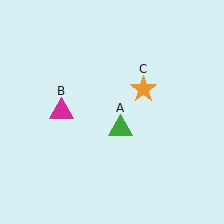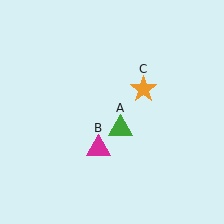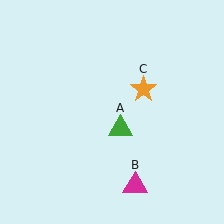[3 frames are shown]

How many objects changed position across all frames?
1 object changed position: magenta triangle (object B).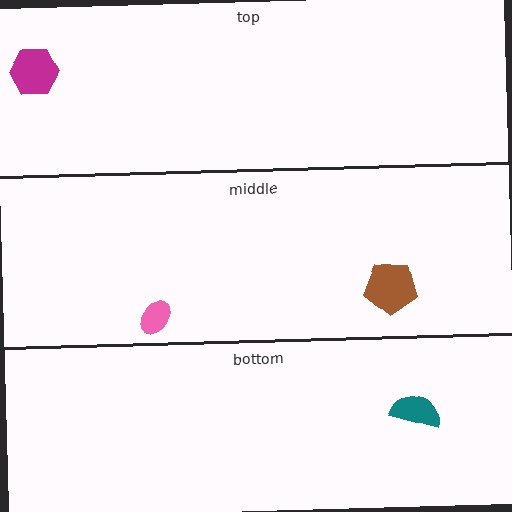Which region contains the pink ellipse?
The middle region.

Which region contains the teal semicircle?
The bottom region.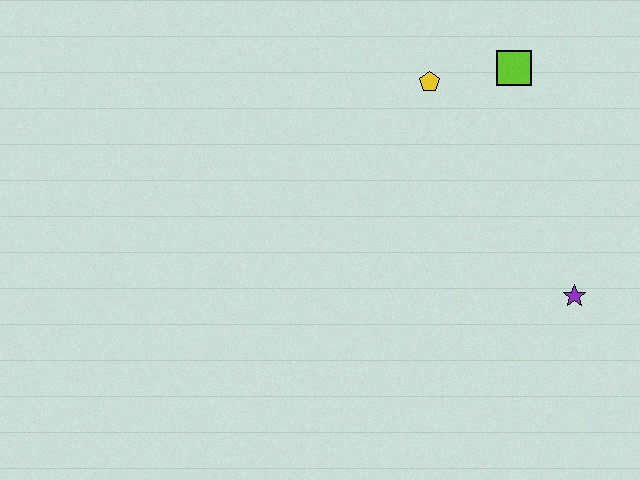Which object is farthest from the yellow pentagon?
The purple star is farthest from the yellow pentagon.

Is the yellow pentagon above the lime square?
No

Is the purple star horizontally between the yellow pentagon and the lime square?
No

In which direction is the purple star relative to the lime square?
The purple star is below the lime square.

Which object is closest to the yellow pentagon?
The lime square is closest to the yellow pentagon.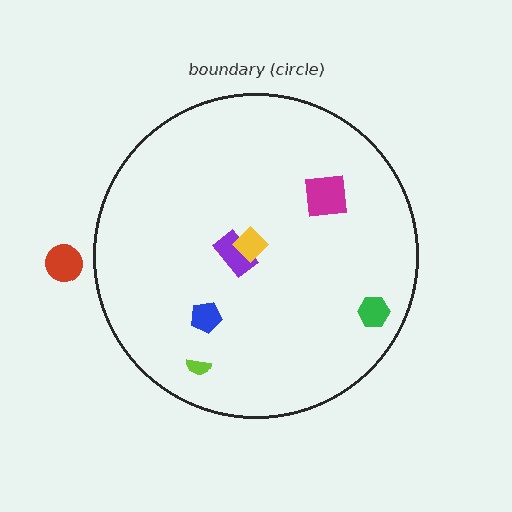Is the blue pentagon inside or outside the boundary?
Inside.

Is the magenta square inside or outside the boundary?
Inside.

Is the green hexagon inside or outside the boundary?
Inside.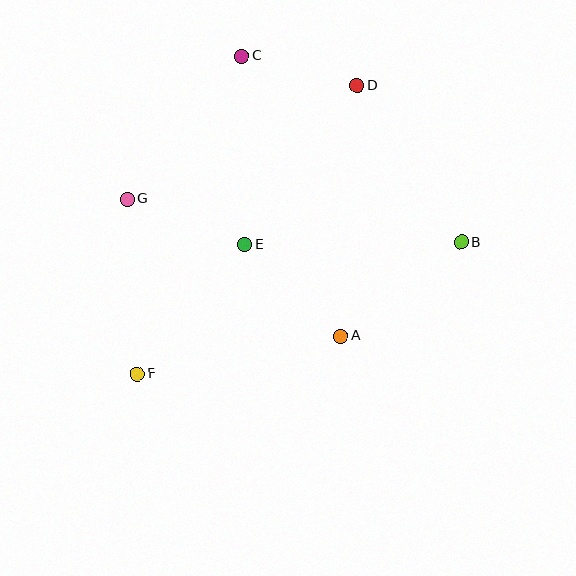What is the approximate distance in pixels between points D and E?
The distance between D and E is approximately 194 pixels.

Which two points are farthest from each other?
Points D and F are farthest from each other.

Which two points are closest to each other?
Points C and D are closest to each other.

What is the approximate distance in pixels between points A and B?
The distance between A and B is approximately 153 pixels.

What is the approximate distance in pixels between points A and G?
The distance between A and G is approximately 253 pixels.